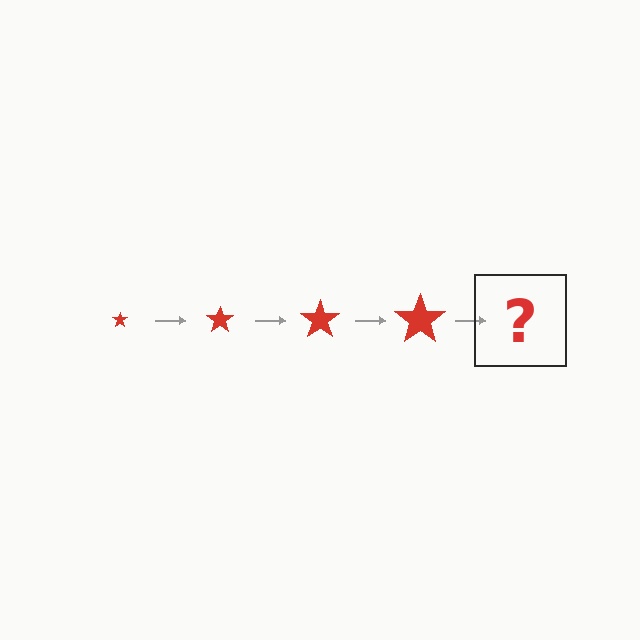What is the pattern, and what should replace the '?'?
The pattern is that the star gets progressively larger each step. The '?' should be a red star, larger than the previous one.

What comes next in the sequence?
The next element should be a red star, larger than the previous one.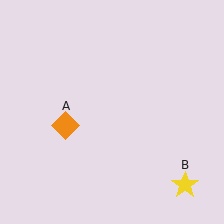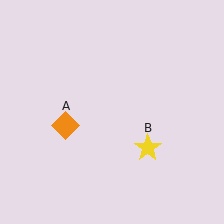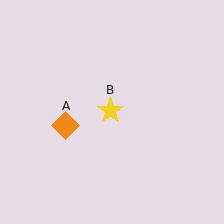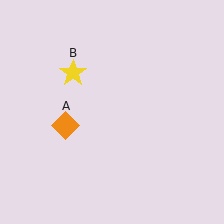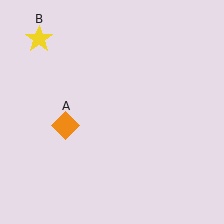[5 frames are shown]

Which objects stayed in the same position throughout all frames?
Orange diamond (object A) remained stationary.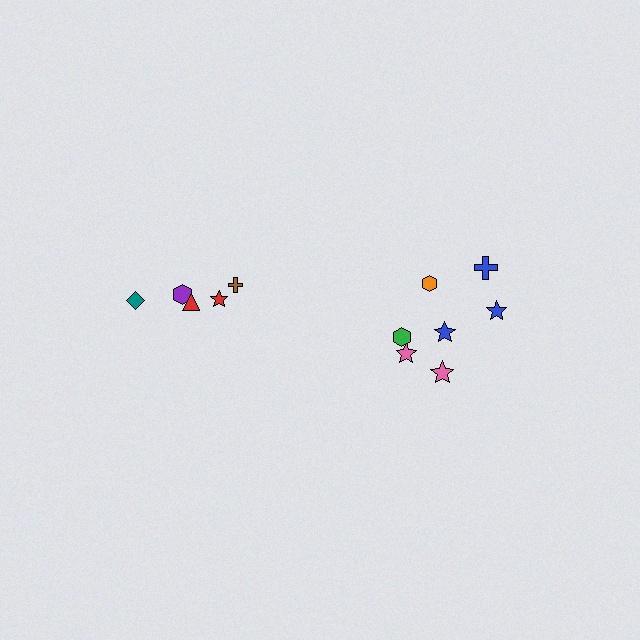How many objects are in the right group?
There are 7 objects.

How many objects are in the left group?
There are 5 objects.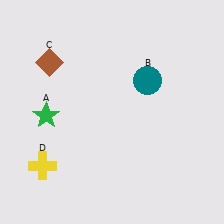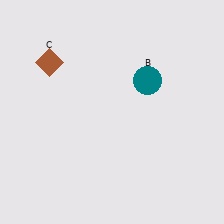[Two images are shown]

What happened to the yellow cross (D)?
The yellow cross (D) was removed in Image 2. It was in the bottom-left area of Image 1.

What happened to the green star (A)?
The green star (A) was removed in Image 2. It was in the bottom-left area of Image 1.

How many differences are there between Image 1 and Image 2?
There are 2 differences between the two images.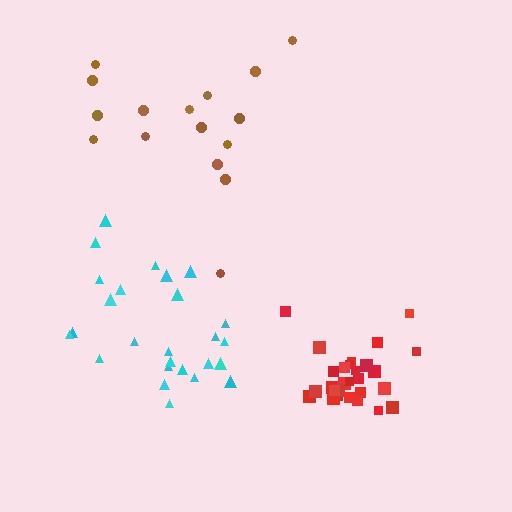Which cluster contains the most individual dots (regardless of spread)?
Red (29).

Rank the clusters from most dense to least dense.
red, cyan, brown.